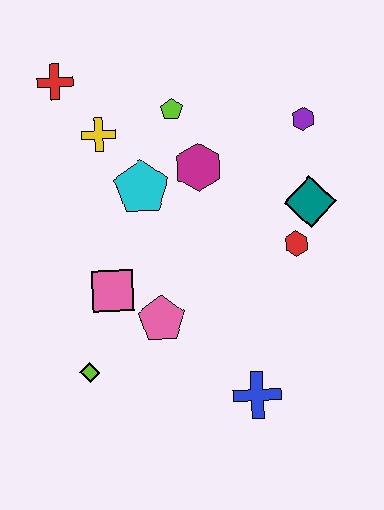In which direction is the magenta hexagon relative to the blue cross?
The magenta hexagon is above the blue cross.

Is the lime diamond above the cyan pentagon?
No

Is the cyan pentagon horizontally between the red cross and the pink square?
No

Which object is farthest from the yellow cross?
The blue cross is farthest from the yellow cross.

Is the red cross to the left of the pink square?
Yes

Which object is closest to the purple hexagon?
The teal diamond is closest to the purple hexagon.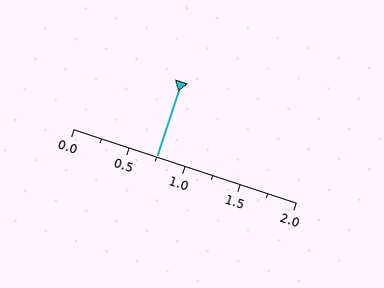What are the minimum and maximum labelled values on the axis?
The axis runs from 0.0 to 2.0.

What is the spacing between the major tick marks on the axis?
The major ticks are spaced 0.5 apart.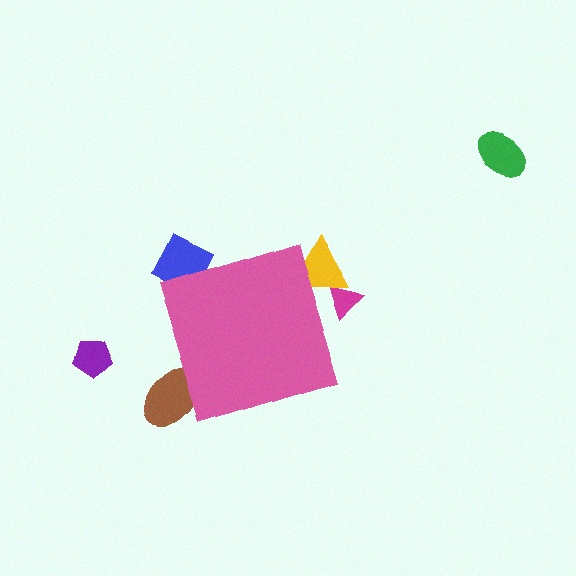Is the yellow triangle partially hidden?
Yes, the yellow triangle is partially hidden behind the pink diamond.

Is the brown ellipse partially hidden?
Yes, the brown ellipse is partially hidden behind the pink diamond.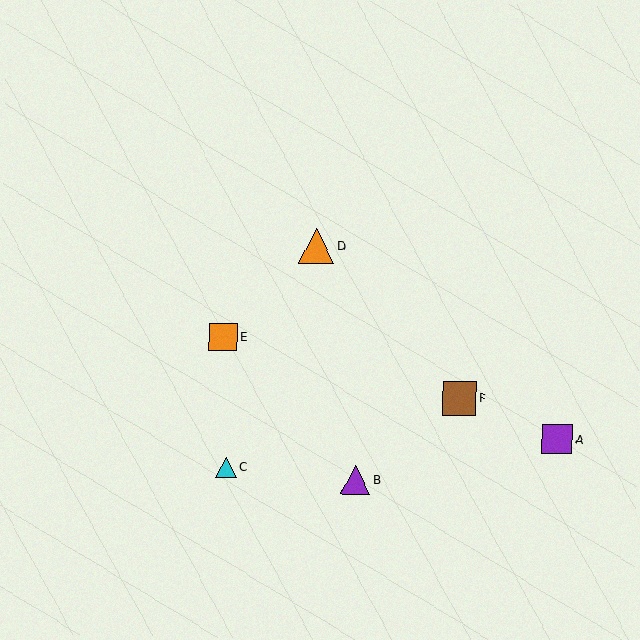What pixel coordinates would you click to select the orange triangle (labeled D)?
Click at (316, 246) to select the orange triangle D.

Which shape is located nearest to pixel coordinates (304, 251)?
The orange triangle (labeled D) at (316, 246) is nearest to that location.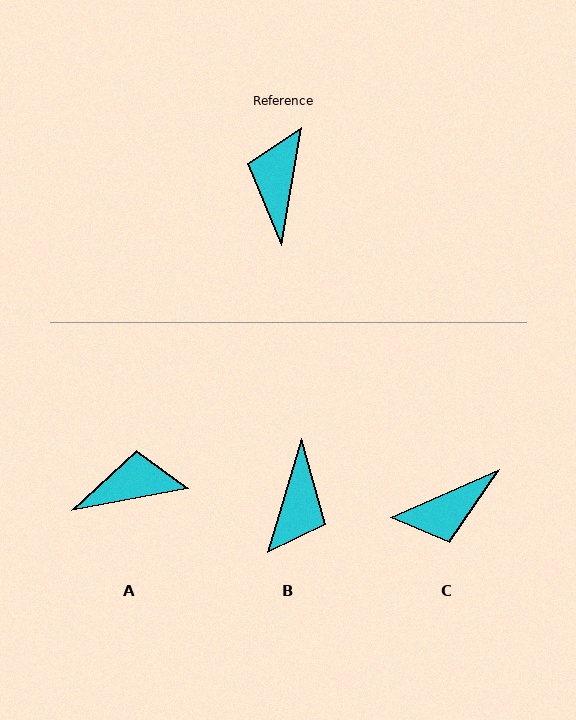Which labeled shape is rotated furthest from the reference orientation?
B, about 172 degrees away.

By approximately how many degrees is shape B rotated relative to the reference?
Approximately 172 degrees counter-clockwise.